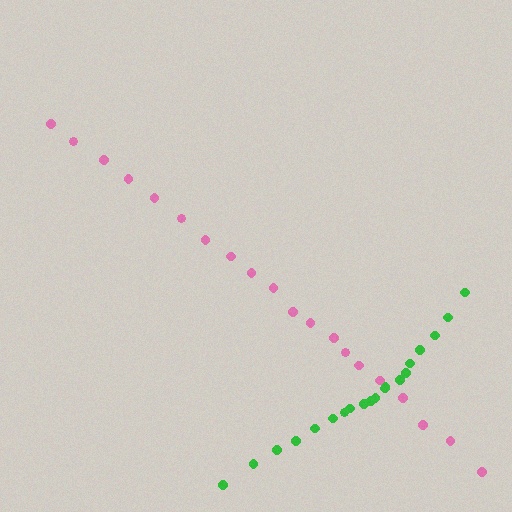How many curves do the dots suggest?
There are 2 distinct paths.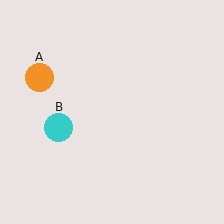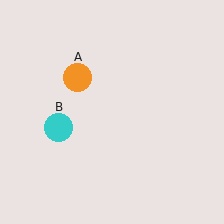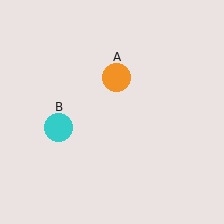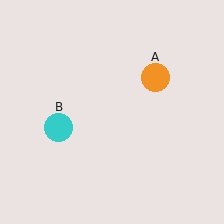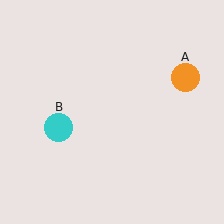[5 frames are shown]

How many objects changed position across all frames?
1 object changed position: orange circle (object A).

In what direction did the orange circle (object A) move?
The orange circle (object A) moved right.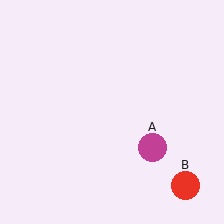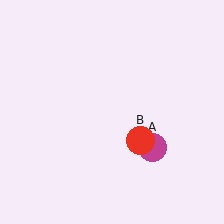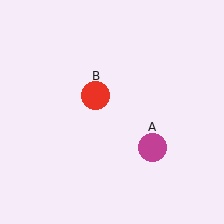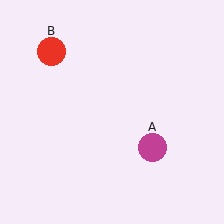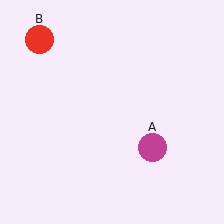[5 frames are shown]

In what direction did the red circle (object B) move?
The red circle (object B) moved up and to the left.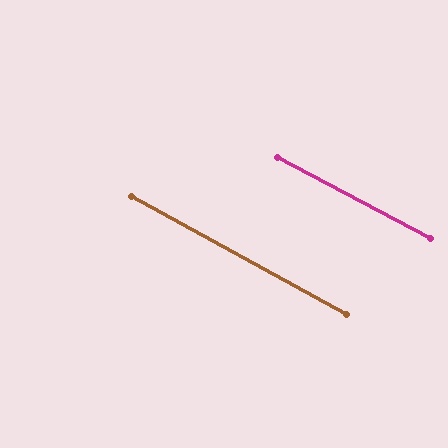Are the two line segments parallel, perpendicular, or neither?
Parallel — their directions differ by only 1.0°.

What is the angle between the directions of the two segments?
Approximately 1 degree.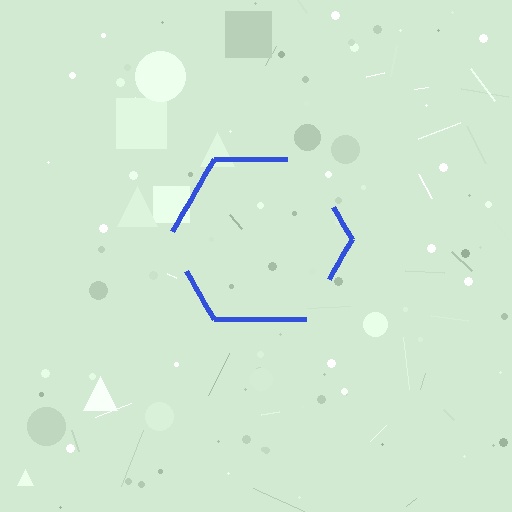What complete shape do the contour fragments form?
The contour fragments form a hexagon.